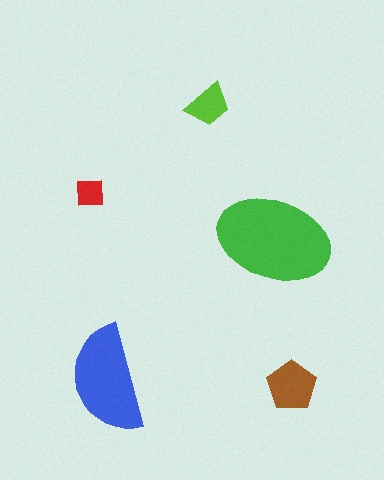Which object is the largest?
The green ellipse.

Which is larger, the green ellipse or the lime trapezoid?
The green ellipse.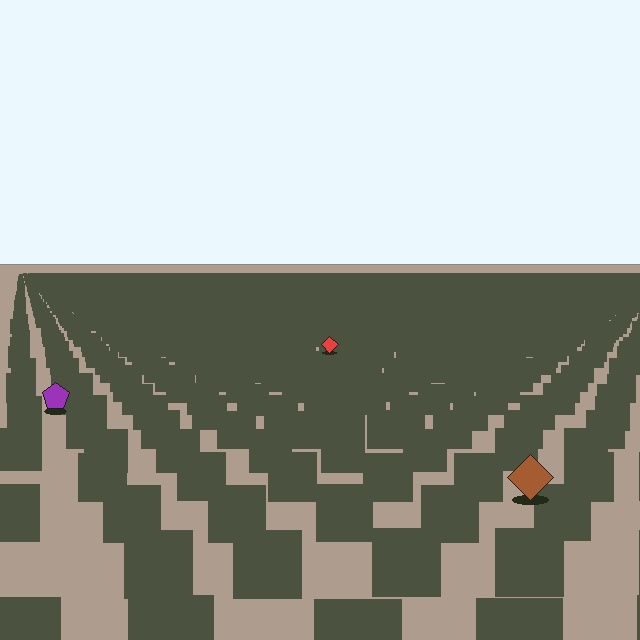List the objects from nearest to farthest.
From nearest to farthest: the brown diamond, the purple pentagon, the red diamond.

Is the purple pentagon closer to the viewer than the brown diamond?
No. The brown diamond is closer — you can tell from the texture gradient: the ground texture is coarser near it.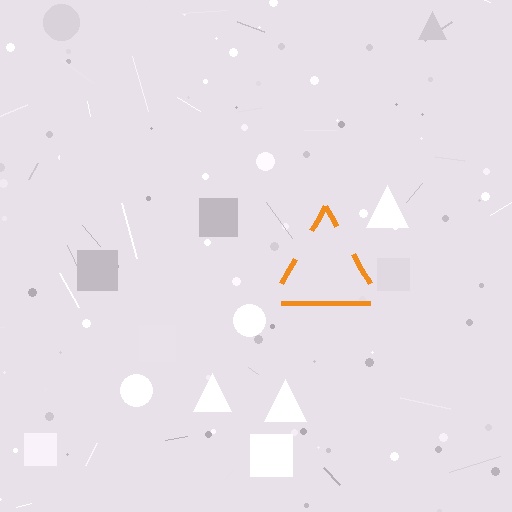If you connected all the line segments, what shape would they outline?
They would outline a triangle.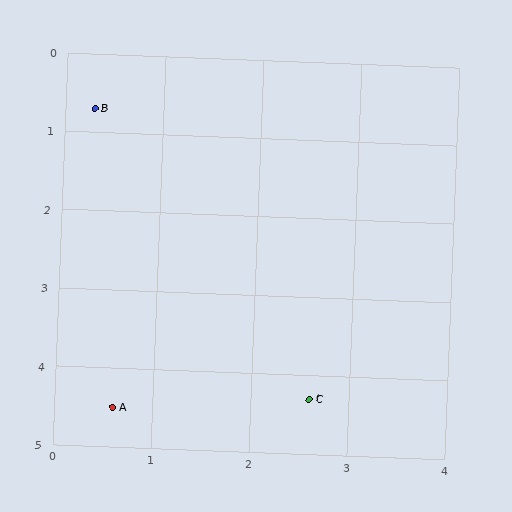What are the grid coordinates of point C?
Point C is at approximately (2.6, 4.3).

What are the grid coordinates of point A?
Point A is at approximately (0.6, 4.5).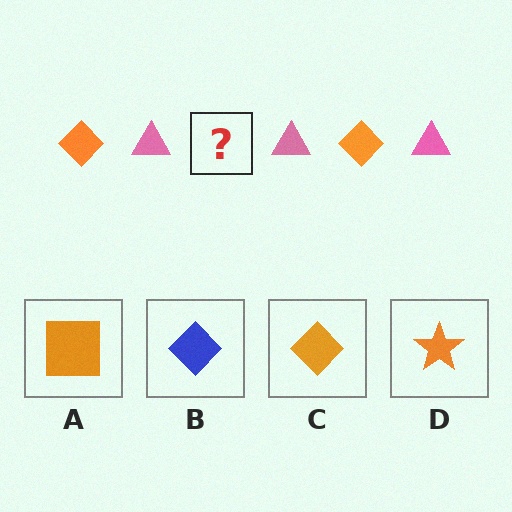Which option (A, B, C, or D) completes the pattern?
C.